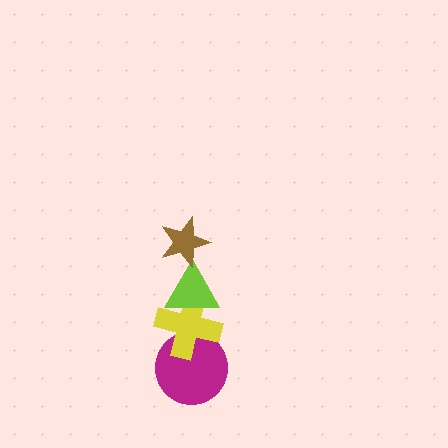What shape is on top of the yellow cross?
The lime triangle is on top of the yellow cross.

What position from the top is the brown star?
The brown star is 1st from the top.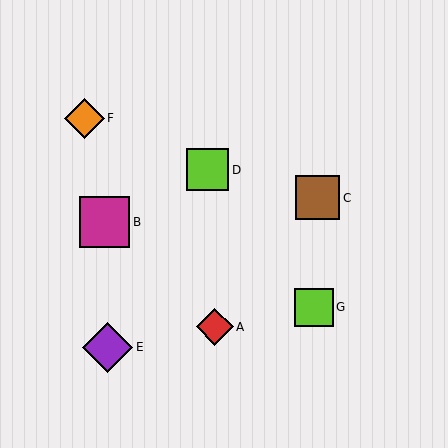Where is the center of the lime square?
The center of the lime square is at (314, 307).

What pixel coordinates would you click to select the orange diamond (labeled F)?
Click at (84, 118) to select the orange diamond F.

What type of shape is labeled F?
Shape F is an orange diamond.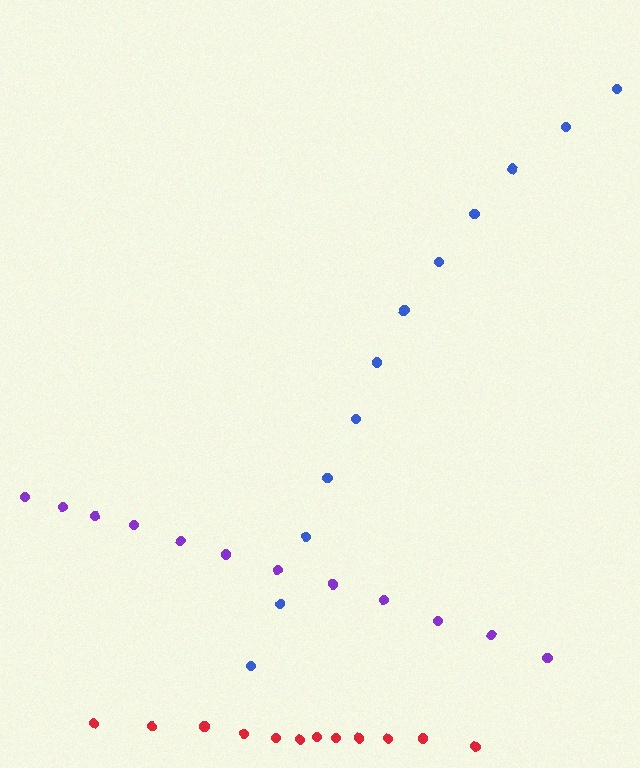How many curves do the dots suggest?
There are 3 distinct paths.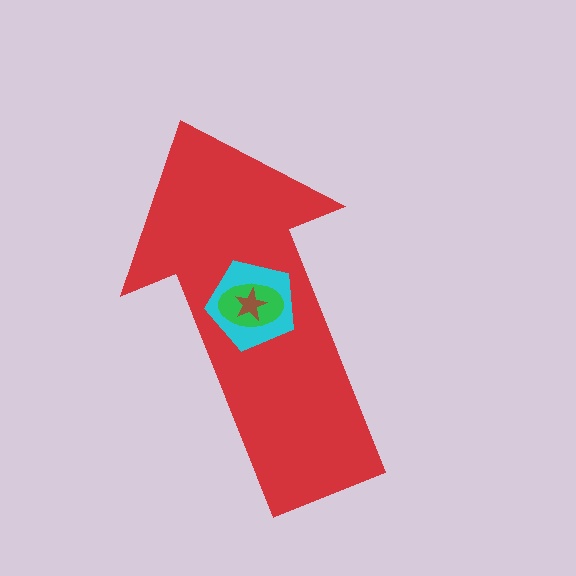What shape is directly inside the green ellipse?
The brown star.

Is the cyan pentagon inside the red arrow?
Yes.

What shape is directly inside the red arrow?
The cyan pentagon.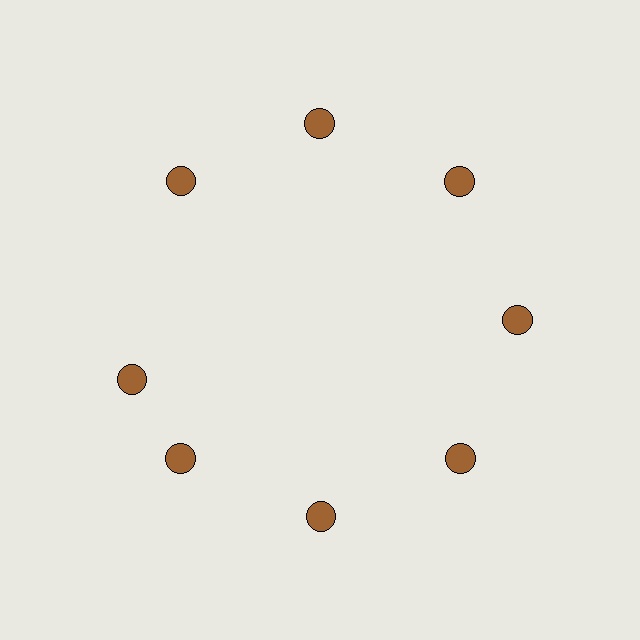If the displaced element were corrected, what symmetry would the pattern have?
It would have 8-fold rotational symmetry — the pattern would map onto itself every 45 degrees.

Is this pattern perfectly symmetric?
No. The 8 brown circles are arranged in a ring, but one element near the 9 o'clock position is rotated out of alignment along the ring, breaking the 8-fold rotational symmetry.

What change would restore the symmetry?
The symmetry would be restored by rotating it back into even spacing with its neighbors so that all 8 circles sit at equal angles and equal distance from the center.